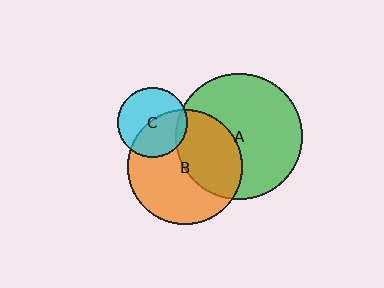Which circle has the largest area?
Circle A (green).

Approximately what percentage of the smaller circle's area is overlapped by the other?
Approximately 40%.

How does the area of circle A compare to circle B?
Approximately 1.2 times.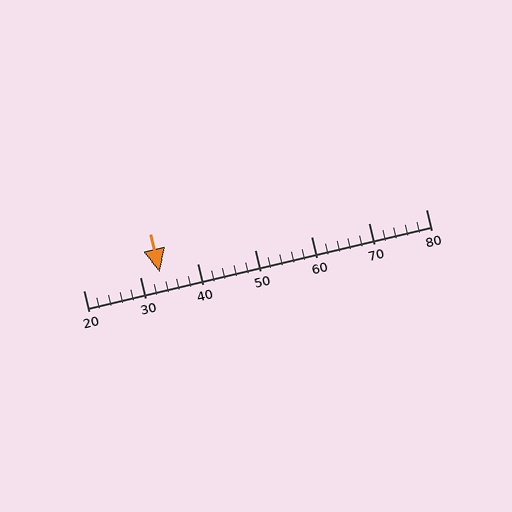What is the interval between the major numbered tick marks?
The major tick marks are spaced 10 units apart.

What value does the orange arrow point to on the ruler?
The orange arrow points to approximately 33.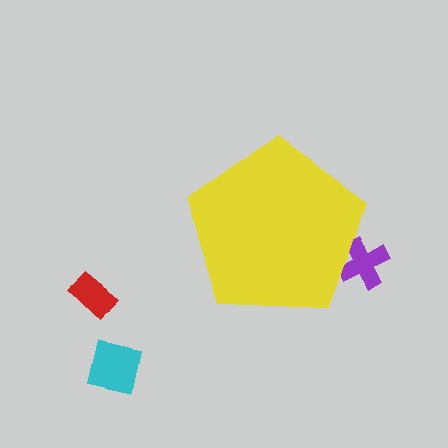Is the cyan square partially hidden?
No, the cyan square is fully visible.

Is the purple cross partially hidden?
Yes, the purple cross is partially hidden behind the yellow pentagon.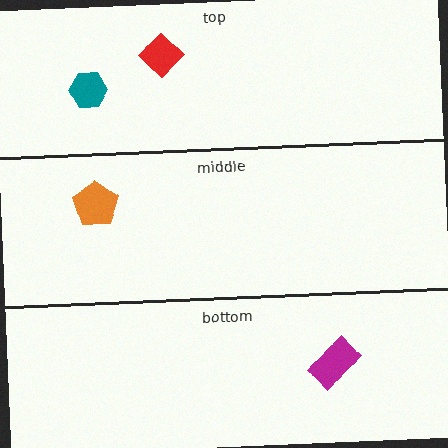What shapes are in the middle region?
The orange pentagon.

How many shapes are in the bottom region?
1.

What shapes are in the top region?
The teal hexagon, the red diamond.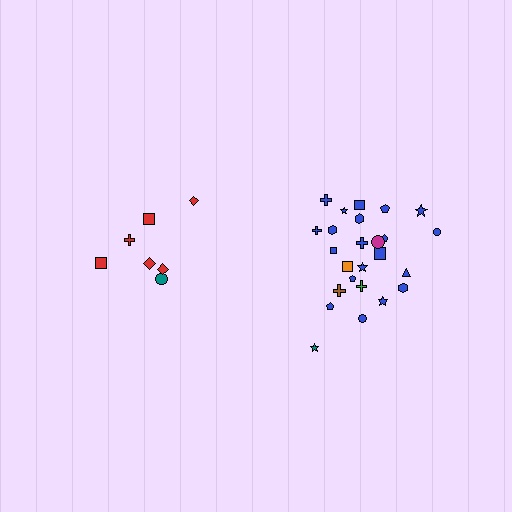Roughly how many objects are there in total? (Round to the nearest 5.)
Roughly 30 objects in total.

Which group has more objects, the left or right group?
The right group.